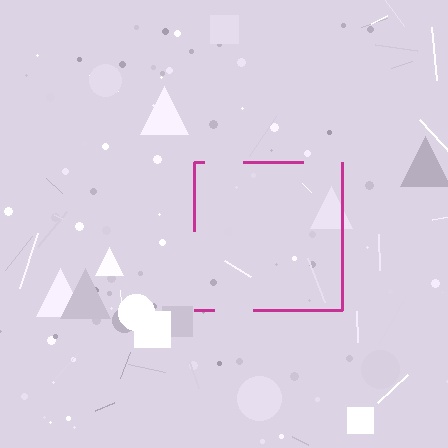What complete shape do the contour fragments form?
The contour fragments form a square.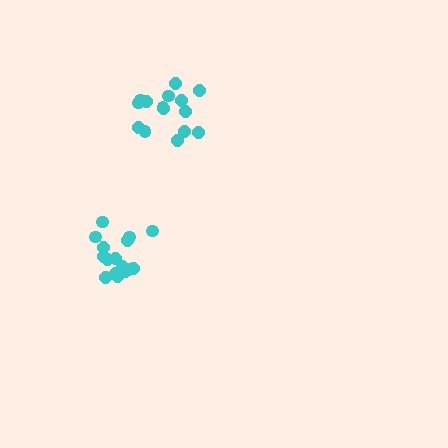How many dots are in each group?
Group 1: 15 dots, Group 2: 16 dots (31 total).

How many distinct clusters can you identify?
There are 2 distinct clusters.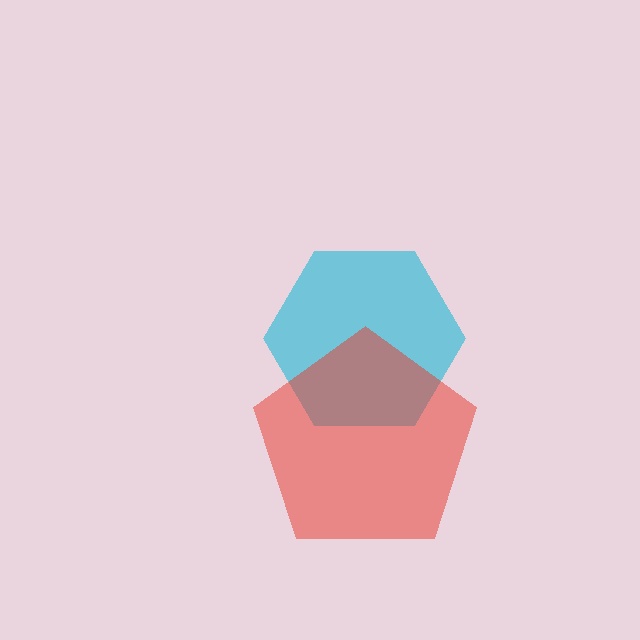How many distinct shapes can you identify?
There are 2 distinct shapes: a cyan hexagon, a red pentagon.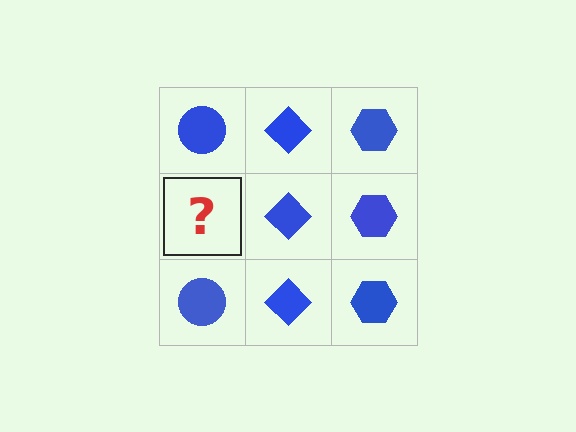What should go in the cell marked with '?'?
The missing cell should contain a blue circle.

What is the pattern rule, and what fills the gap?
The rule is that each column has a consistent shape. The gap should be filled with a blue circle.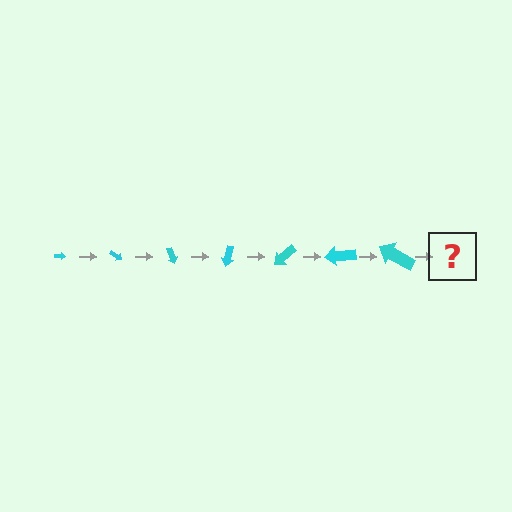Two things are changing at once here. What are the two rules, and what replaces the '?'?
The two rules are that the arrow grows larger each step and it rotates 35 degrees each step. The '?' should be an arrow, larger than the previous one and rotated 245 degrees from the start.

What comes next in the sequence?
The next element should be an arrow, larger than the previous one and rotated 245 degrees from the start.